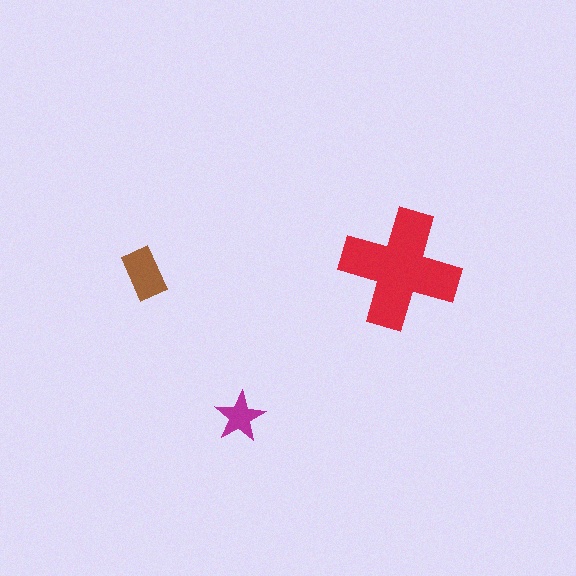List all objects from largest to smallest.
The red cross, the brown rectangle, the magenta star.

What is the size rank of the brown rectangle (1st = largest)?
2nd.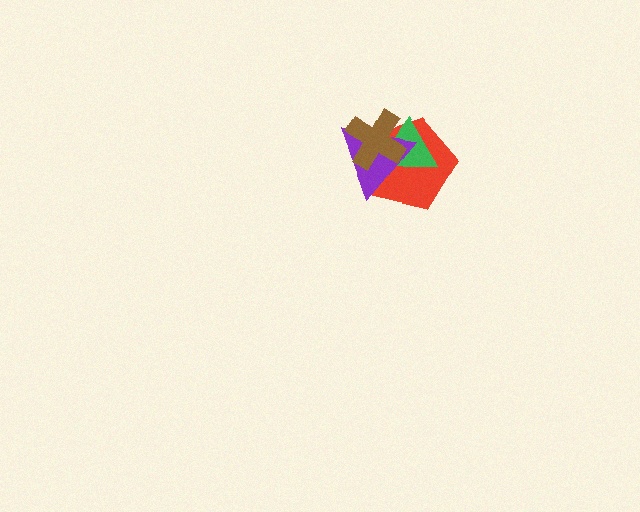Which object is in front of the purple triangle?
The brown cross is in front of the purple triangle.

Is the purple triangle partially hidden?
Yes, it is partially covered by another shape.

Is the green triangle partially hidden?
Yes, it is partially covered by another shape.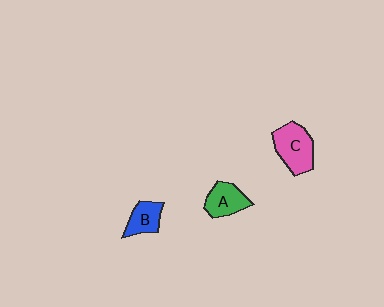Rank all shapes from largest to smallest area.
From largest to smallest: C (pink), A (green), B (blue).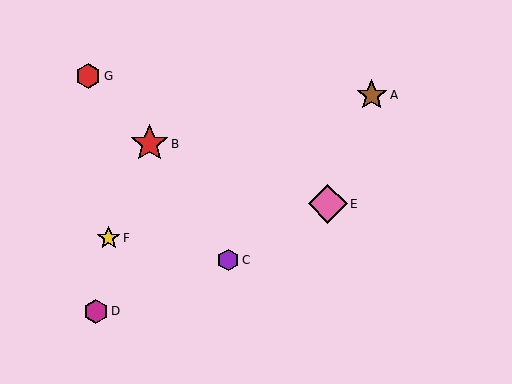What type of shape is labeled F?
Shape F is a yellow star.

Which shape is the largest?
The pink diamond (labeled E) is the largest.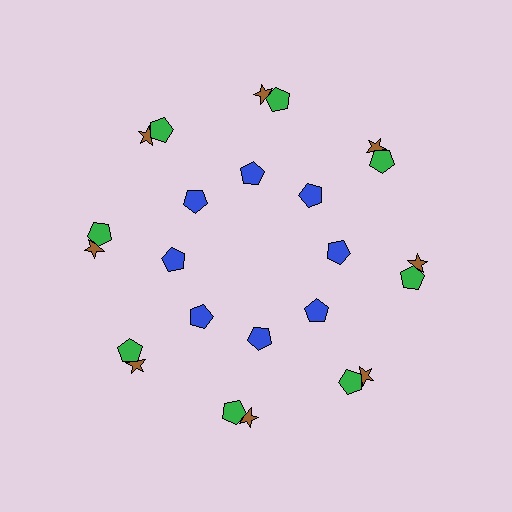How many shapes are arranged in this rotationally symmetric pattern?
There are 24 shapes, arranged in 8 groups of 3.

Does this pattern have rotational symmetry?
Yes, this pattern has 8-fold rotational symmetry. It looks the same after rotating 45 degrees around the center.